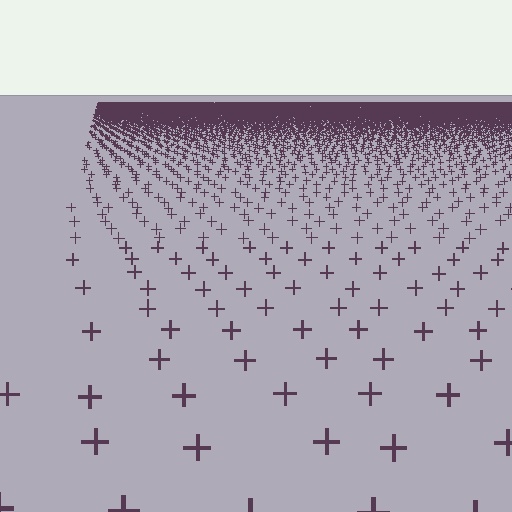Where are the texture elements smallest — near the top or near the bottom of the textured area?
Near the top.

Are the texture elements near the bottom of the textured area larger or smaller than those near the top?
Larger. Near the bottom, elements are closer to the viewer and appear at a bigger on-screen size.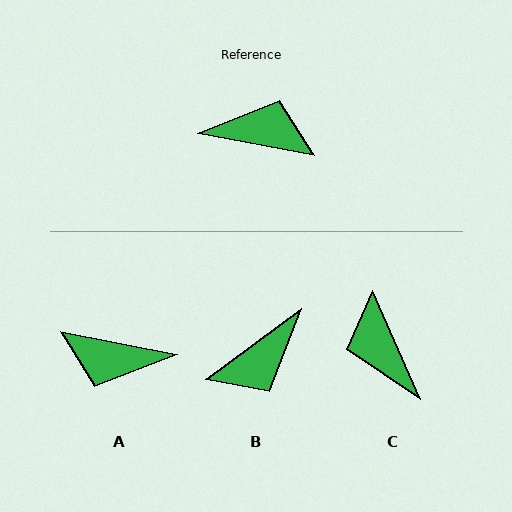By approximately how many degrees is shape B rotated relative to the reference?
Approximately 133 degrees clockwise.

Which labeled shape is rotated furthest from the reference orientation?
A, about 179 degrees away.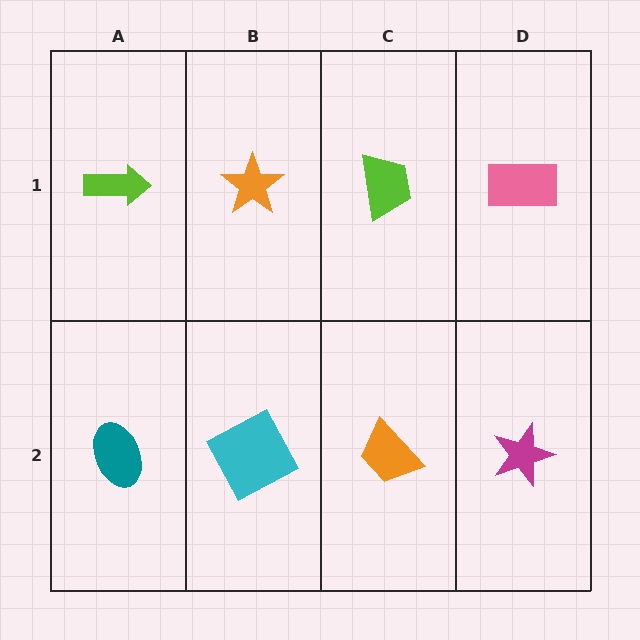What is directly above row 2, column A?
A lime arrow.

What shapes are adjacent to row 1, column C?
An orange trapezoid (row 2, column C), an orange star (row 1, column B), a pink rectangle (row 1, column D).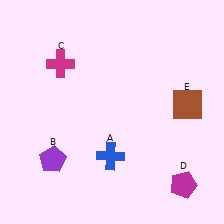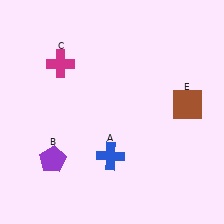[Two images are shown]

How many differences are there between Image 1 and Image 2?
There is 1 difference between the two images.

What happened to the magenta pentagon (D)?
The magenta pentagon (D) was removed in Image 2. It was in the bottom-right area of Image 1.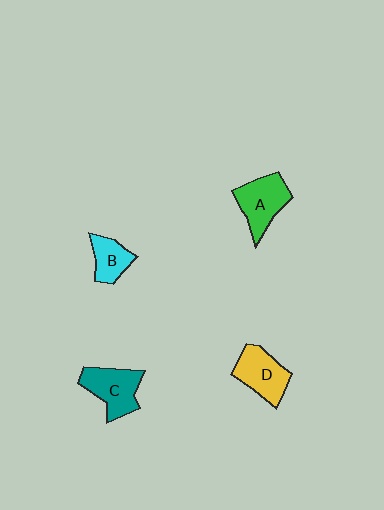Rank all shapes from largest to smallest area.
From largest to smallest: A (green), C (teal), D (yellow), B (cyan).